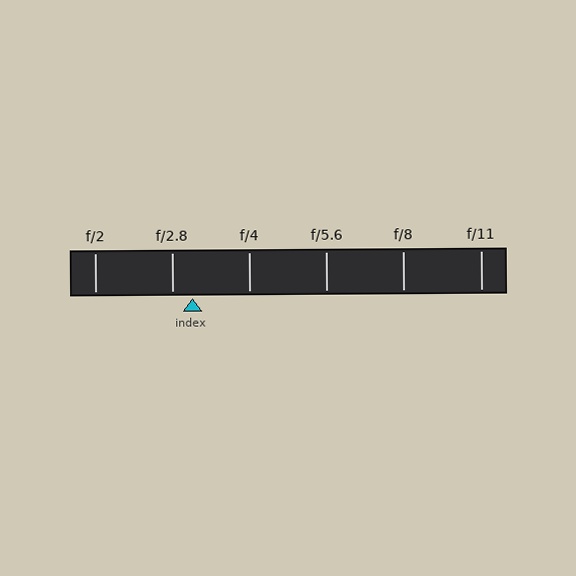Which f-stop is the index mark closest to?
The index mark is closest to f/2.8.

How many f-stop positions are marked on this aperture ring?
There are 6 f-stop positions marked.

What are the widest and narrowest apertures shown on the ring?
The widest aperture shown is f/2 and the narrowest is f/11.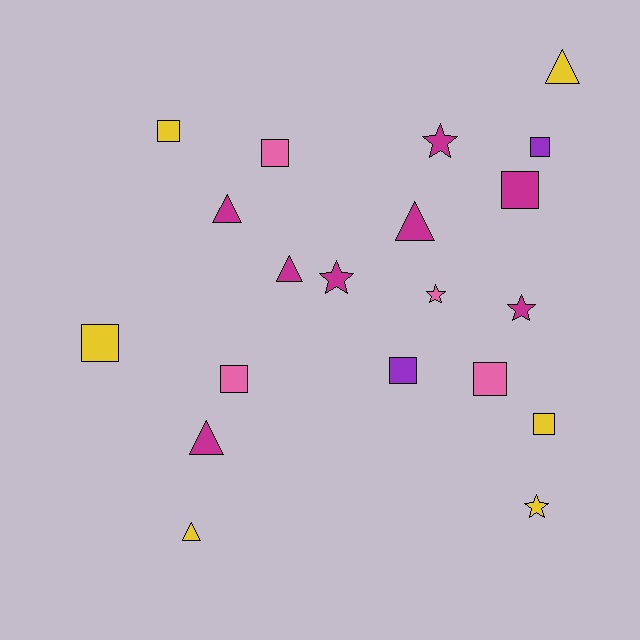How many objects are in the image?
There are 20 objects.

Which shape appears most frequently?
Square, with 9 objects.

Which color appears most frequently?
Magenta, with 8 objects.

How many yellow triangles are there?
There are 2 yellow triangles.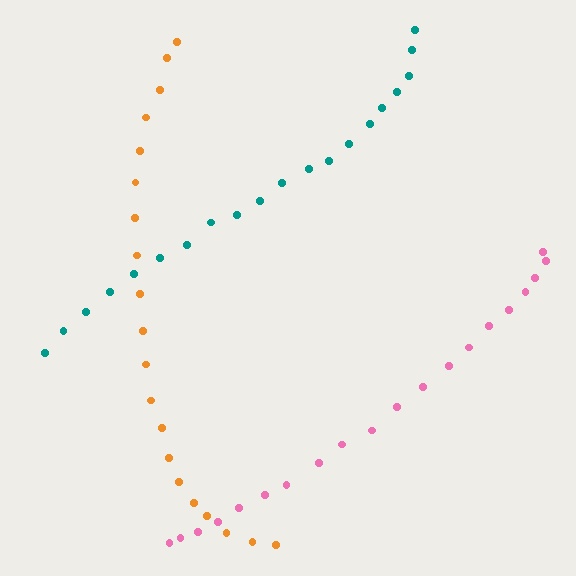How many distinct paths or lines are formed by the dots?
There are 3 distinct paths.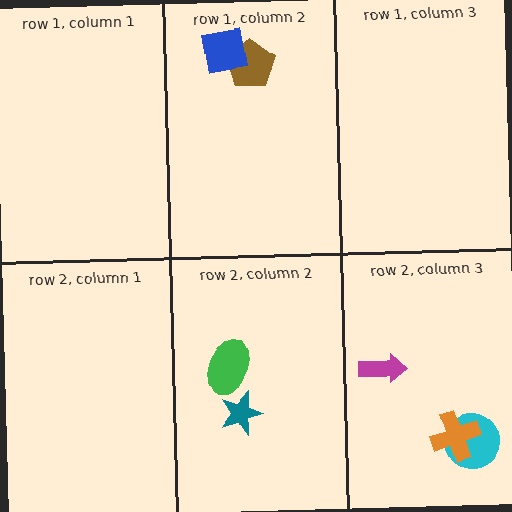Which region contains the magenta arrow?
The row 2, column 3 region.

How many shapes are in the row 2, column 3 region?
3.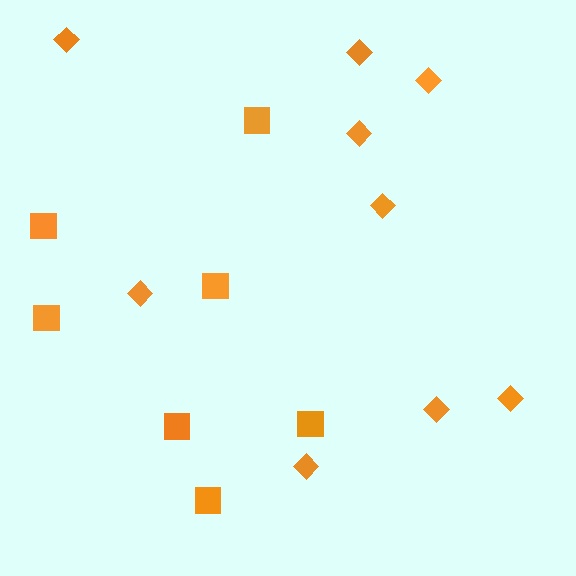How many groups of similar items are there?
There are 2 groups: one group of diamonds (9) and one group of squares (7).